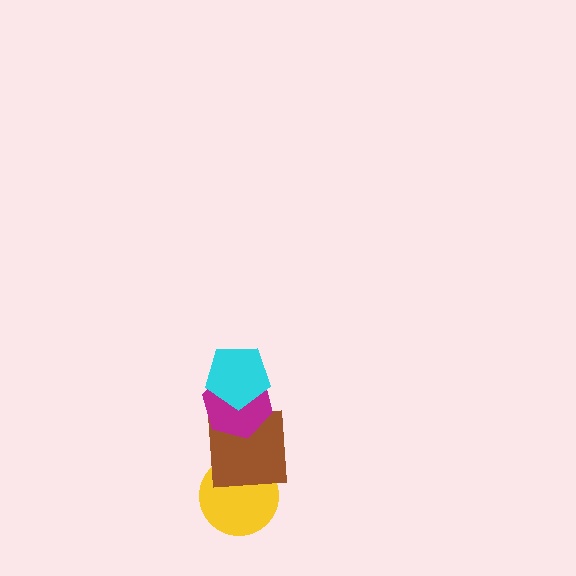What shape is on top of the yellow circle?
The brown square is on top of the yellow circle.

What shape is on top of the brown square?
The magenta hexagon is on top of the brown square.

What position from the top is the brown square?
The brown square is 3rd from the top.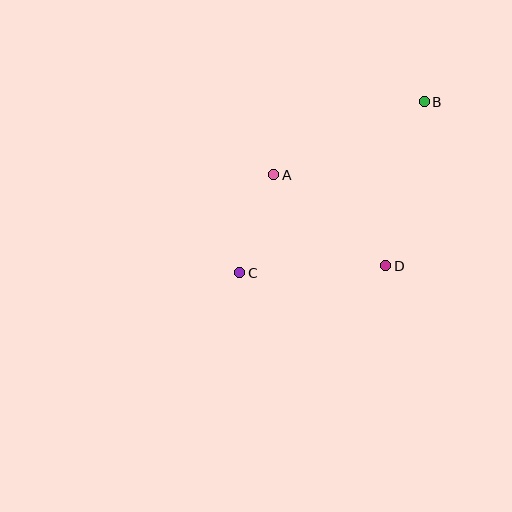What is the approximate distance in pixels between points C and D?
The distance between C and D is approximately 146 pixels.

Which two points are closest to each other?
Points A and C are closest to each other.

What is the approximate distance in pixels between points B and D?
The distance between B and D is approximately 169 pixels.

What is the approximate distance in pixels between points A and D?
The distance between A and D is approximately 145 pixels.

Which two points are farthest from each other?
Points B and C are farthest from each other.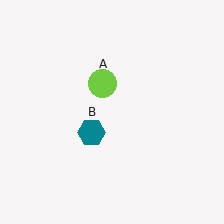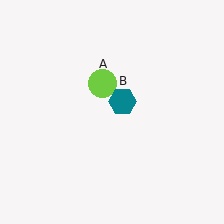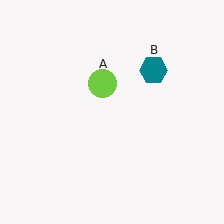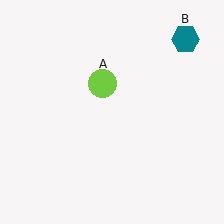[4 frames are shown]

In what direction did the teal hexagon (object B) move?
The teal hexagon (object B) moved up and to the right.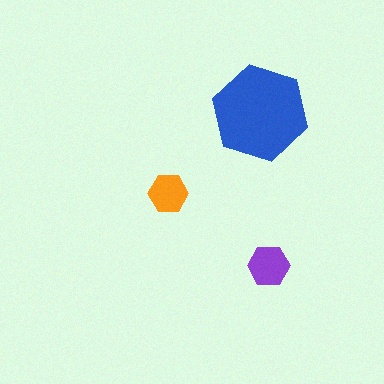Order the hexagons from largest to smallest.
the blue one, the purple one, the orange one.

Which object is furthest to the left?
The orange hexagon is leftmost.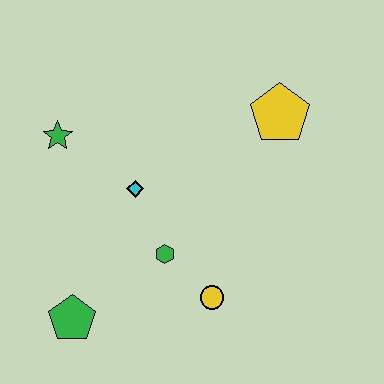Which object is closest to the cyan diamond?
The green hexagon is closest to the cyan diamond.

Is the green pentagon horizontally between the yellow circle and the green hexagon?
No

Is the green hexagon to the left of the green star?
No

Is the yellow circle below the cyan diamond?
Yes